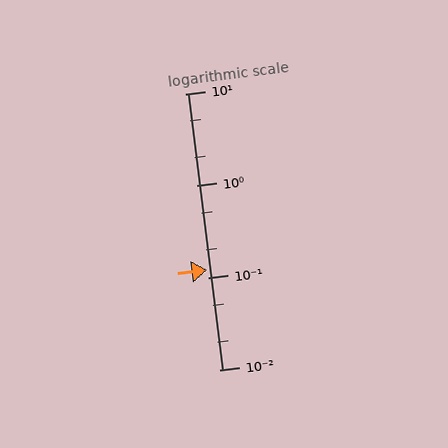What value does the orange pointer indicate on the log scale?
The pointer indicates approximately 0.12.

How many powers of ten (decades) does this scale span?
The scale spans 3 decades, from 0.01 to 10.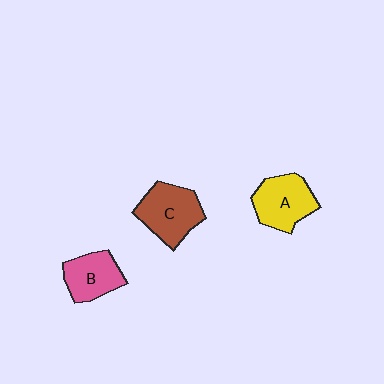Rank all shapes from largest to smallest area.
From largest to smallest: C (brown), A (yellow), B (pink).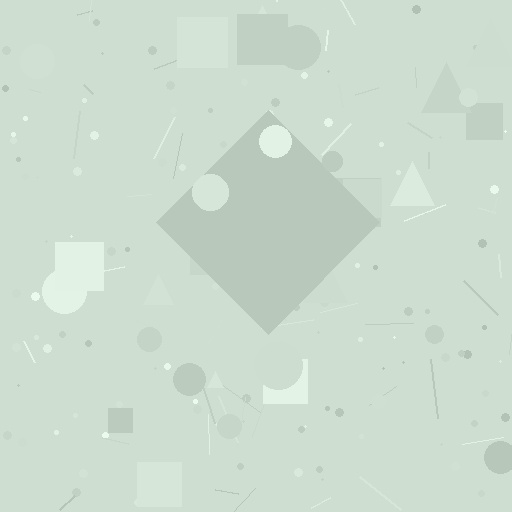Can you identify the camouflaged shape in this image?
The camouflaged shape is a diamond.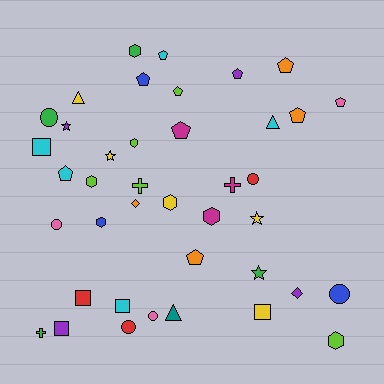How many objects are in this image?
There are 40 objects.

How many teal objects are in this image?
There is 1 teal object.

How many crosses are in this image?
There are 3 crosses.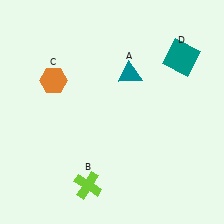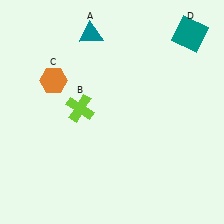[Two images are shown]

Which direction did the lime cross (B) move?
The lime cross (B) moved up.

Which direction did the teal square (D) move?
The teal square (D) moved up.